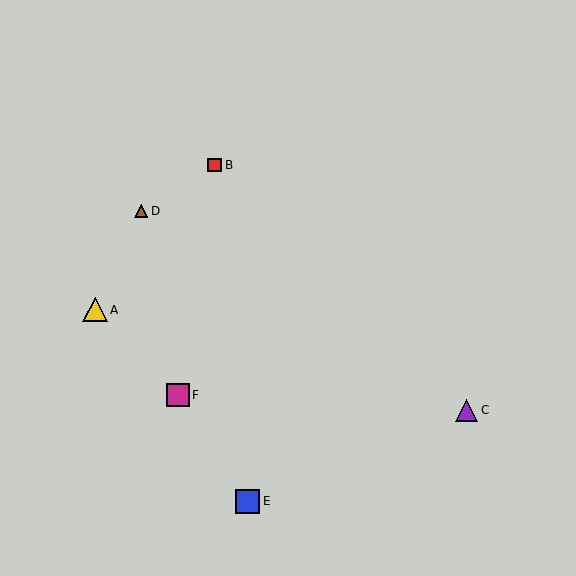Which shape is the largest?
The blue square (labeled E) is the largest.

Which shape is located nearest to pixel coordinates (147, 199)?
The brown triangle (labeled D) at (141, 211) is nearest to that location.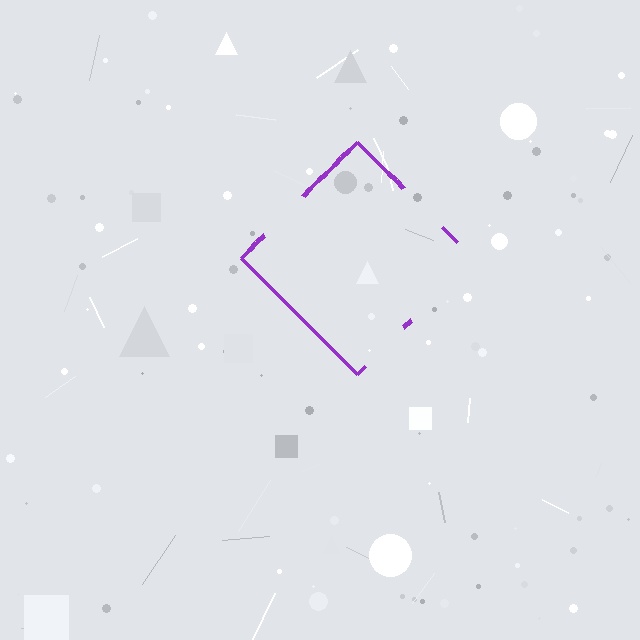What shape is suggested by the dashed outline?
The dashed outline suggests a diamond.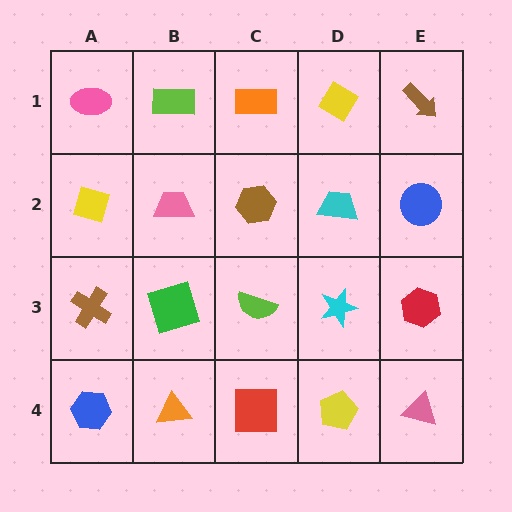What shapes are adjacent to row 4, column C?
A lime semicircle (row 3, column C), an orange triangle (row 4, column B), a yellow pentagon (row 4, column D).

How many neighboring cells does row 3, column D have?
4.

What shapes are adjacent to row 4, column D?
A cyan star (row 3, column D), a red square (row 4, column C), a pink triangle (row 4, column E).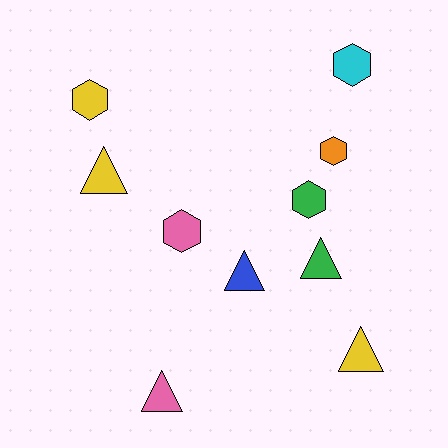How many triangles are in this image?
There are 5 triangles.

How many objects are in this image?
There are 10 objects.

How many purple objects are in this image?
There are no purple objects.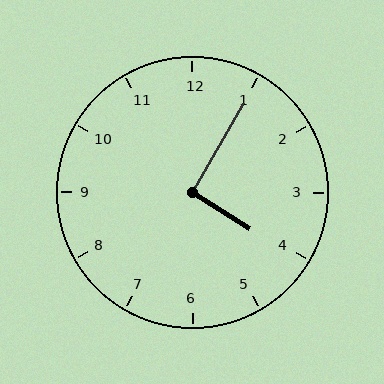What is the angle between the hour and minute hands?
Approximately 92 degrees.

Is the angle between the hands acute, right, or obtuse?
It is right.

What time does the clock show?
4:05.